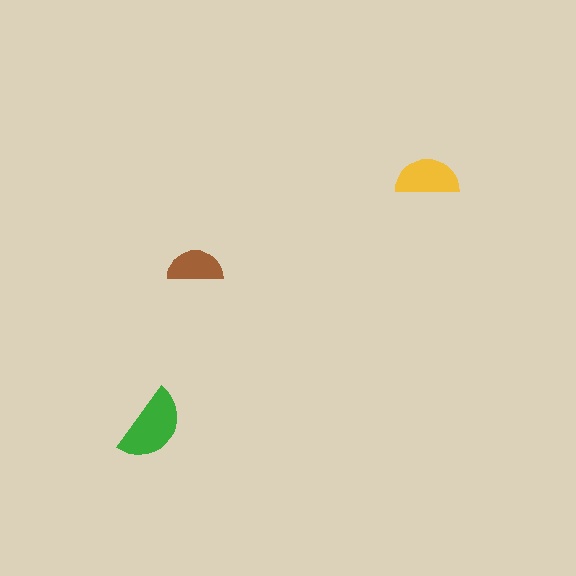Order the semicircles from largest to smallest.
the green one, the yellow one, the brown one.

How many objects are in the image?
There are 3 objects in the image.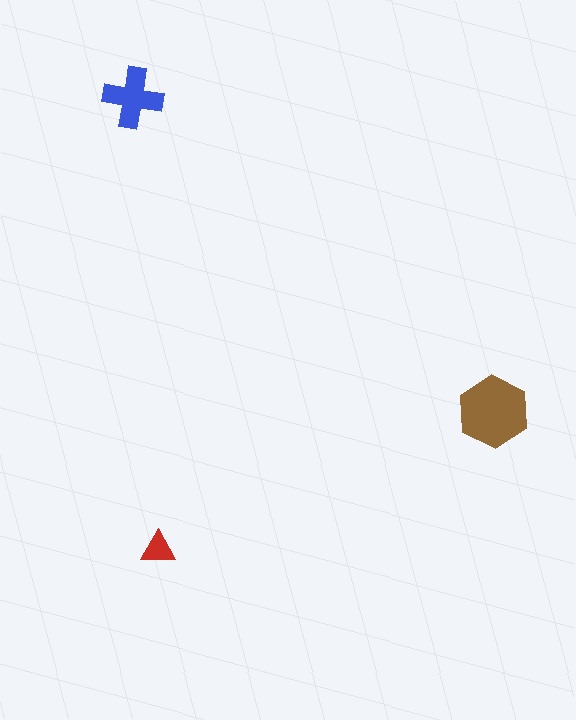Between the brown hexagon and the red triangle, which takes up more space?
The brown hexagon.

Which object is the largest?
The brown hexagon.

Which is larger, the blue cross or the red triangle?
The blue cross.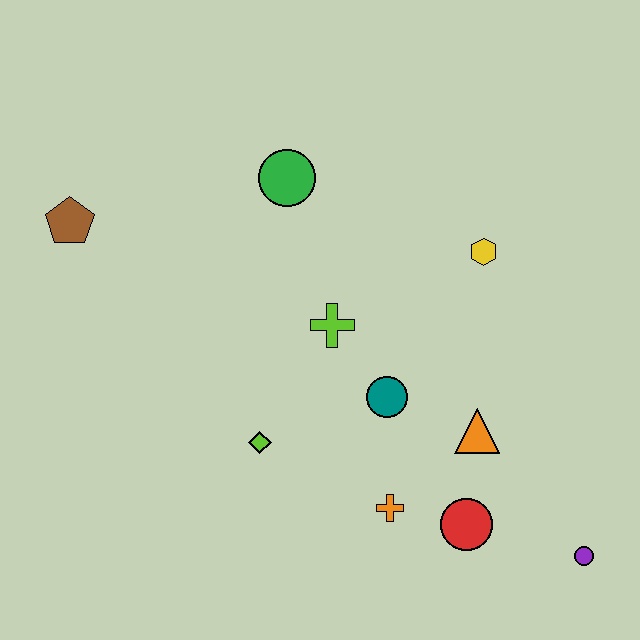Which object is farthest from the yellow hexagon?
The brown pentagon is farthest from the yellow hexagon.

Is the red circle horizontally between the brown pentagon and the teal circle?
No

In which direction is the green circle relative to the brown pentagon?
The green circle is to the right of the brown pentagon.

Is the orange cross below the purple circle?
No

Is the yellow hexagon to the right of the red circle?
Yes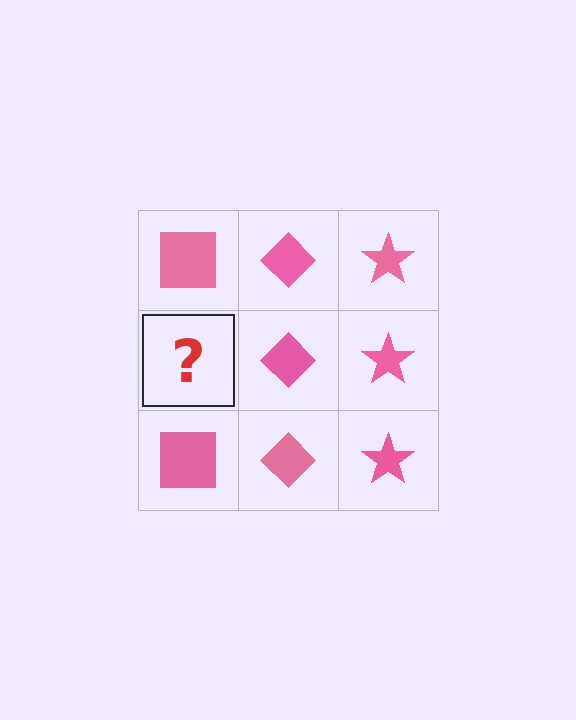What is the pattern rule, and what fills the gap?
The rule is that each column has a consistent shape. The gap should be filled with a pink square.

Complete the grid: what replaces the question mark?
The question mark should be replaced with a pink square.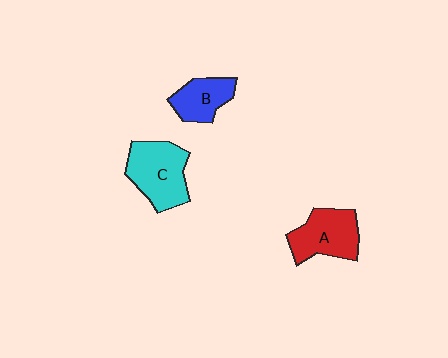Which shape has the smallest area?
Shape B (blue).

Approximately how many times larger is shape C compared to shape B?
Approximately 1.6 times.